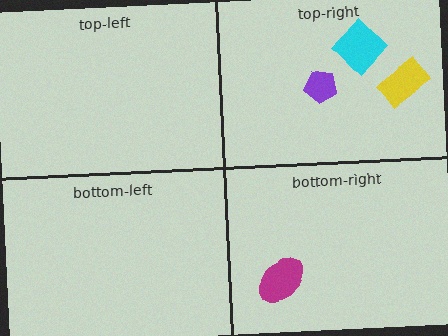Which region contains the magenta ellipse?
The bottom-right region.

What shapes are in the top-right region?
The purple pentagon, the cyan diamond, the yellow rectangle.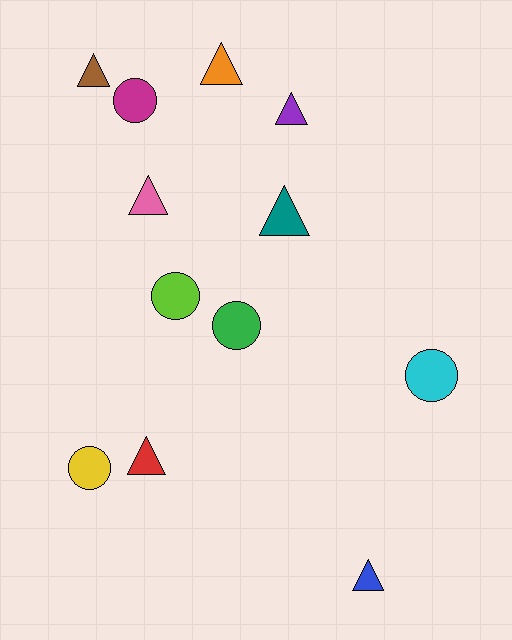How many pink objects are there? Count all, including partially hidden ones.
There is 1 pink object.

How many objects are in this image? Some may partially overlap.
There are 12 objects.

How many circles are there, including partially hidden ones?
There are 5 circles.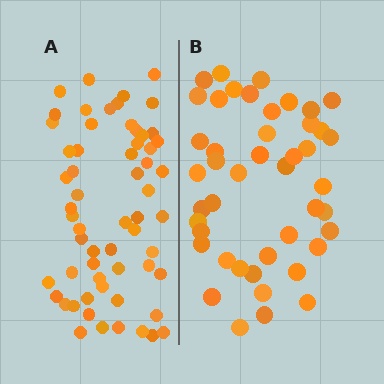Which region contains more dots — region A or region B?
Region A (the left region) has more dots.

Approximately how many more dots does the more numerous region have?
Region A has approximately 15 more dots than region B.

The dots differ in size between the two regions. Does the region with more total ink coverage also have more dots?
No. Region B has more total ink coverage because its dots are larger, but region A actually contains more individual dots. Total area can be misleading — the number of items is what matters here.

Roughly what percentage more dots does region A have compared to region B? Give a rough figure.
About 35% more.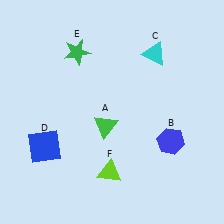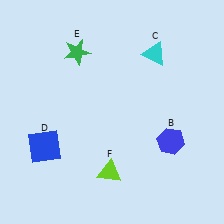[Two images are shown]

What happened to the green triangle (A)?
The green triangle (A) was removed in Image 2. It was in the bottom-left area of Image 1.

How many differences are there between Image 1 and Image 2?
There is 1 difference between the two images.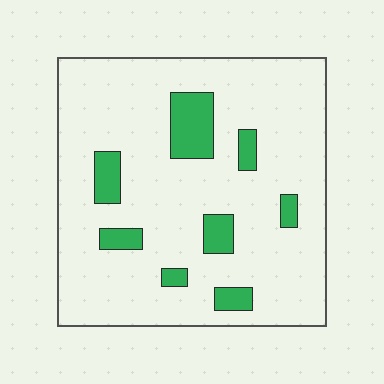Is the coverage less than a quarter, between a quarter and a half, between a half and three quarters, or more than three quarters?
Less than a quarter.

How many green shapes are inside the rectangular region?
8.